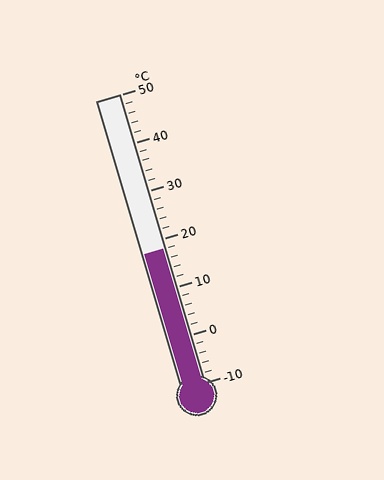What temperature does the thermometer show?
The thermometer shows approximately 18°C.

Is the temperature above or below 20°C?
The temperature is below 20°C.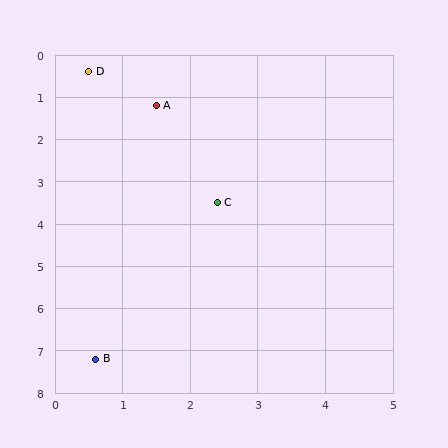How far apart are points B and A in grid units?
Points B and A are about 6.1 grid units apart.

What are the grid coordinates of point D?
Point D is at approximately (0.5, 0.4).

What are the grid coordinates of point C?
Point C is at approximately (2.4, 3.5).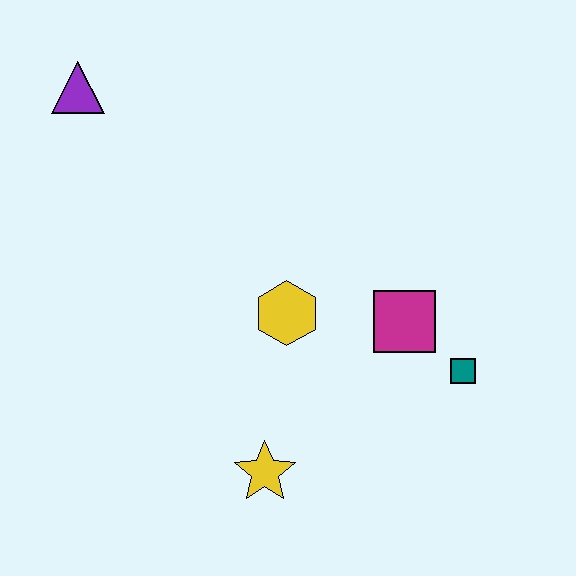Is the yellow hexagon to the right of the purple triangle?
Yes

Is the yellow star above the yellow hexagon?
No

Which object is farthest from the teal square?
The purple triangle is farthest from the teal square.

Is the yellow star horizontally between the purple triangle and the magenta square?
Yes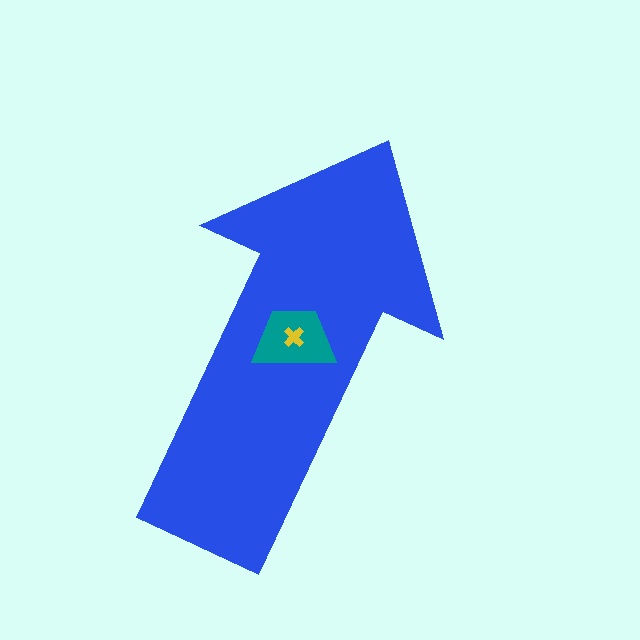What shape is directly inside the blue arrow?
The teal trapezoid.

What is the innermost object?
The yellow cross.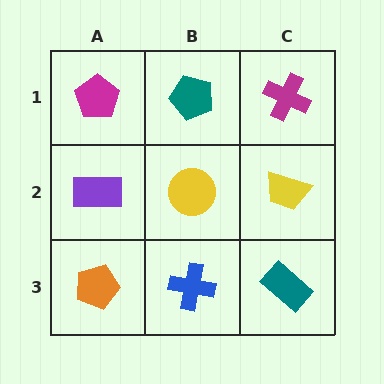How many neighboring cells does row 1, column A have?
2.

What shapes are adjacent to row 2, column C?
A magenta cross (row 1, column C), a teal rectangle (row 3, column C), a yellow circle (row 2, column B).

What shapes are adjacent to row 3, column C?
A yellow trapezoid (row 2, column C), a blue cross (row 3, column B).